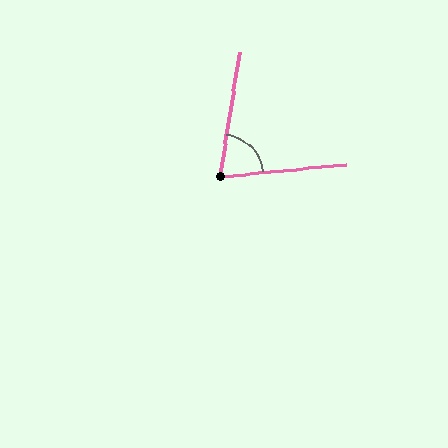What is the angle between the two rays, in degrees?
Approximately 75 degrees.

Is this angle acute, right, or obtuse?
It is acute.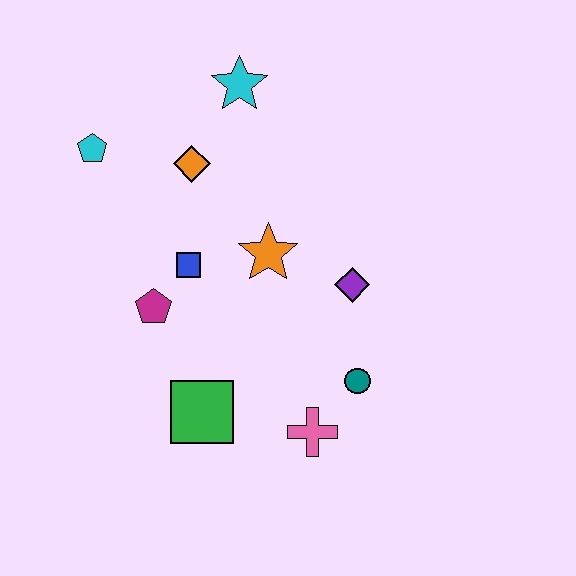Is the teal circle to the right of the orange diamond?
Yes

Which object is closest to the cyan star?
The orange diamond is closest to the cyan star.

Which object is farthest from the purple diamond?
The cyan pentagon is farthest from the purple diamond.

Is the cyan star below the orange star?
No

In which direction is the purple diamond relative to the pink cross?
The purple diamond is above the pink cross.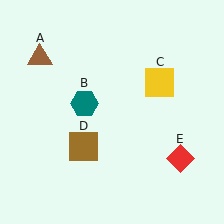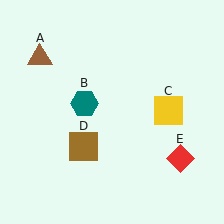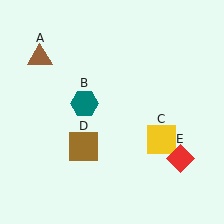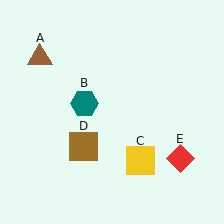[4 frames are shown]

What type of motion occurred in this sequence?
The yellow square (object C) rotated clockwise around the center of the scene.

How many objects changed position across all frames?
1 object changed position: yellow square (object C).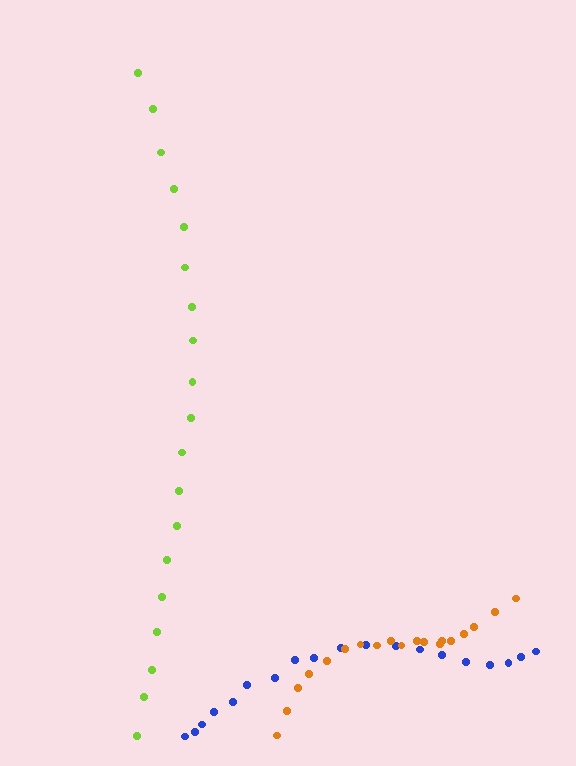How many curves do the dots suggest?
There are 3 distinct paths.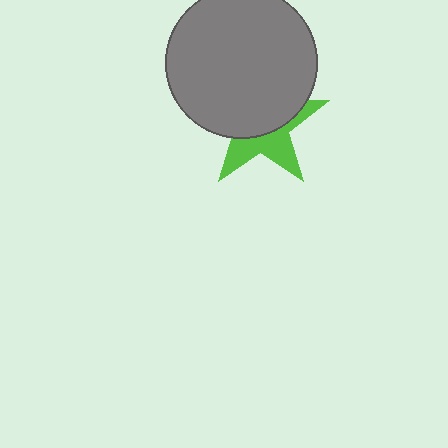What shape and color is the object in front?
The object in front is a gray circle.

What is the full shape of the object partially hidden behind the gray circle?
The partially hidden object is a lime star.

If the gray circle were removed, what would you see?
You would see the complete lime star.